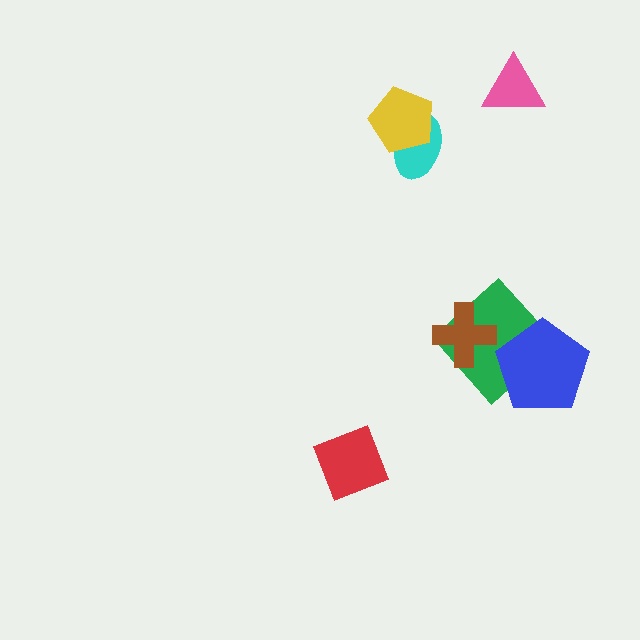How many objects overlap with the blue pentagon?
1 object overlaps with the blue pentagon.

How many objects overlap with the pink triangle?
0 objects overlap with the pink triangle.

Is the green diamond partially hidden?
Yes, it is partially covered by another shape.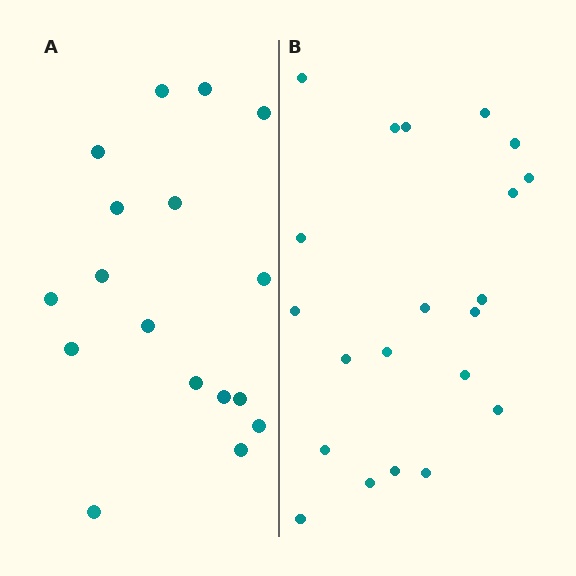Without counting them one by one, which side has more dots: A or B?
Region B (the right region) has more dots.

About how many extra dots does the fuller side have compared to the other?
Region B has about 4 more dots than region A.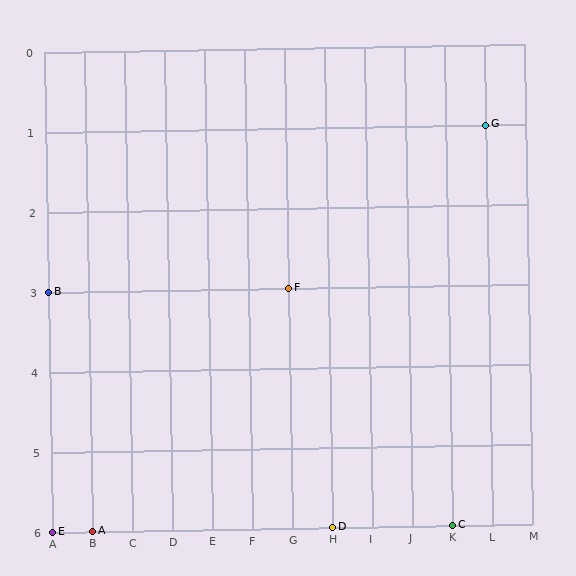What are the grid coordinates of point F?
Point F is at grid coordinates (G, 3).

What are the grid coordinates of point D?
Point D is at grid coordinates (H, 6).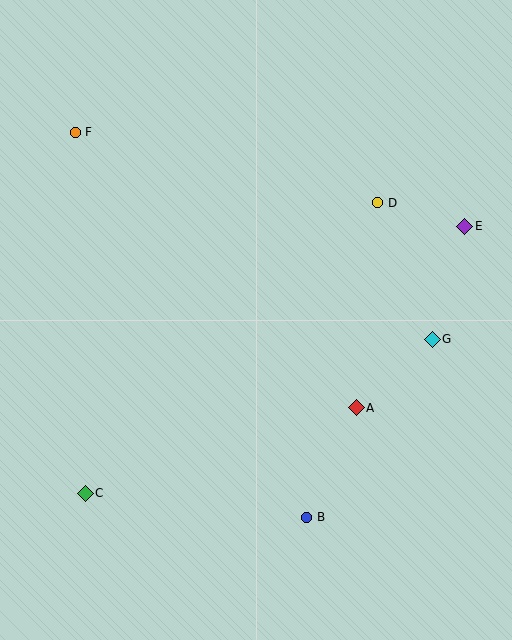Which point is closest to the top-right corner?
Point E is closest to the top-right corner.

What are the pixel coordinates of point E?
Point E is at (464, 226).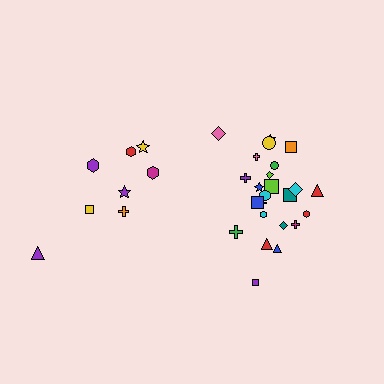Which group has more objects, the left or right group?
The right group.